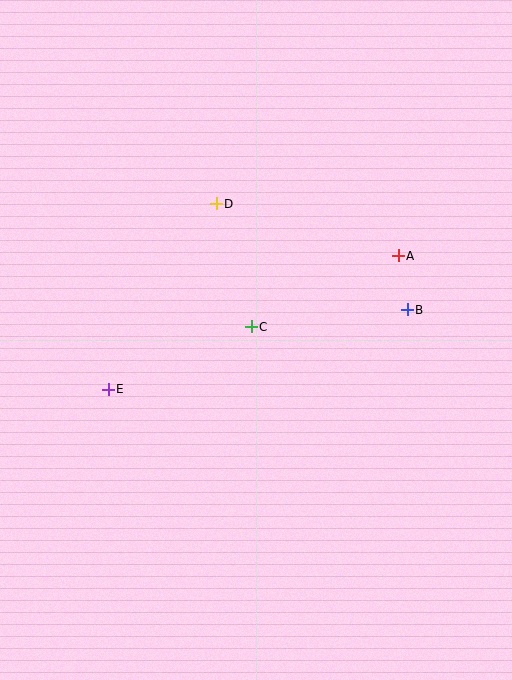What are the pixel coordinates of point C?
Point C is at (251, 327).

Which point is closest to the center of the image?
Point C at (251, 327) is closest to the center.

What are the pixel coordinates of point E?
Point E is at (108, 389).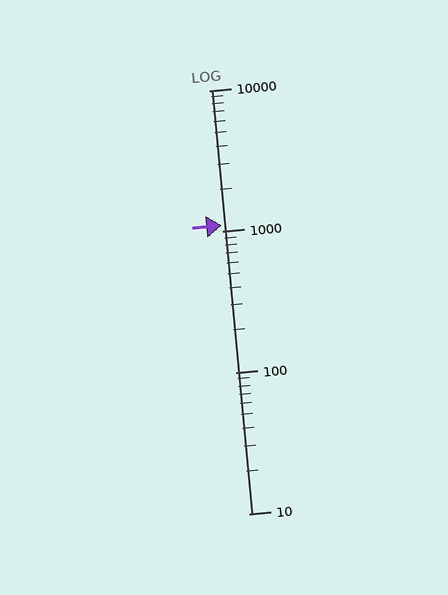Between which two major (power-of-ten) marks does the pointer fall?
The pointer is between 1000 and 10000.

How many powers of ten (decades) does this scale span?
The scale spans 3 decades, from 10 to 10000.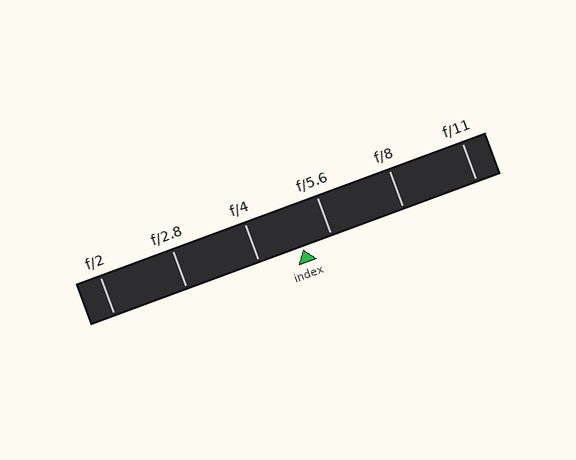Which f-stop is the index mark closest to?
The index mark is closest to f/5.6.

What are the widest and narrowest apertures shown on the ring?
The widest aperture shown is f/2 and the narrowest is f/11.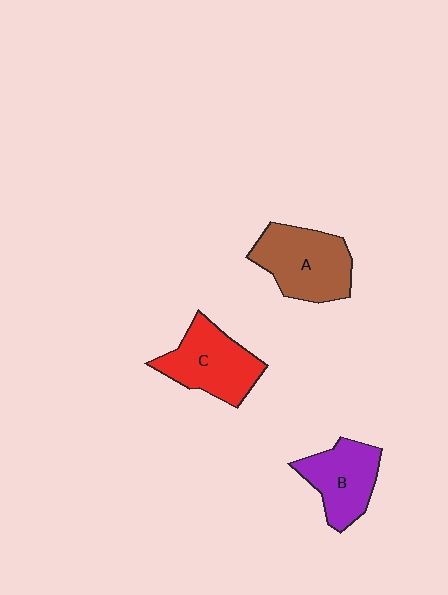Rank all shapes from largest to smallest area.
From largest to smallest: A (brown), C (red), B (purple).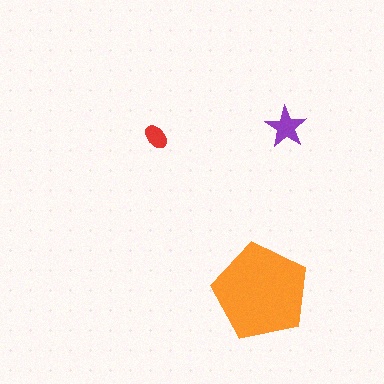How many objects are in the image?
There are 3 objects in the image.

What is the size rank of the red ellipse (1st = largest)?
3rd.